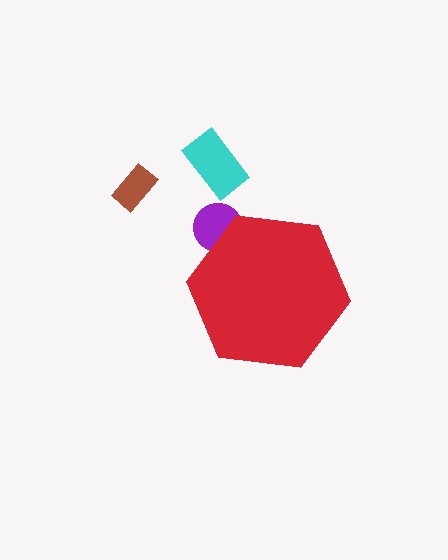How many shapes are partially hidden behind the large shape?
1 shape is partially hidden.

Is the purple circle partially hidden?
Yes, the purple circle is partially hidden behind the red hexagon.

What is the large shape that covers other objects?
A red hexagon.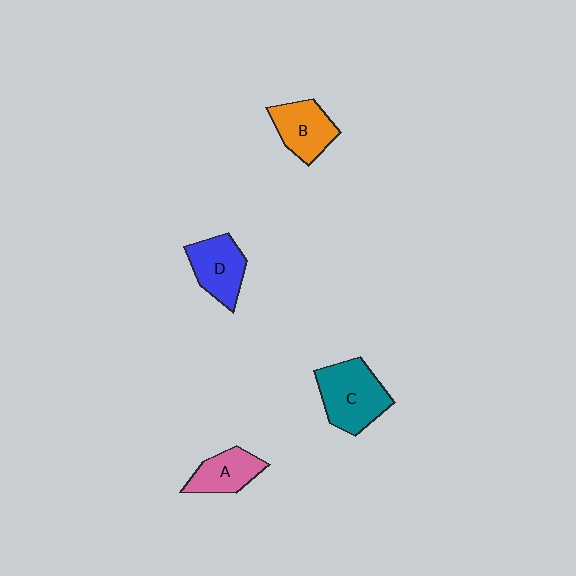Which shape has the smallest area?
Shape A (pink).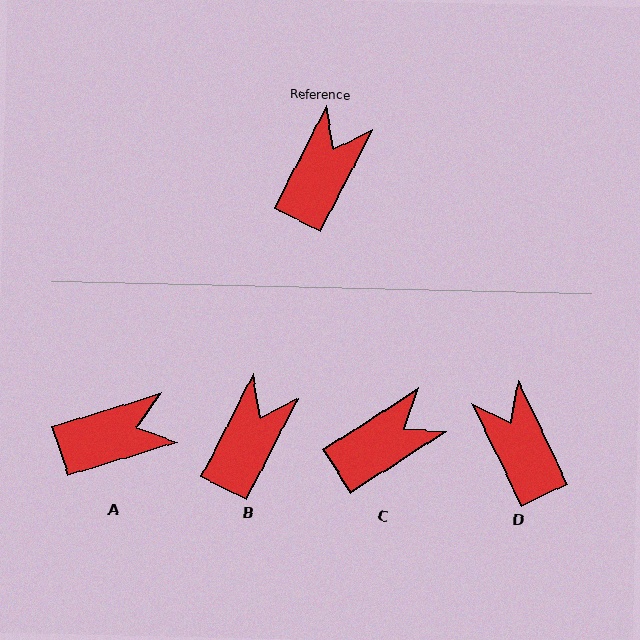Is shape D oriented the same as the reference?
No, it is off by about 52 degrees.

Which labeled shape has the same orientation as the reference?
B.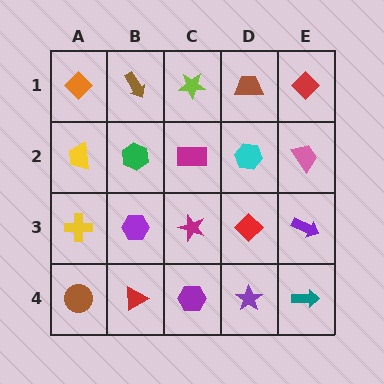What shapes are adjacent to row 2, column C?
A lime star (row 1, column C), a magenta star (row 3, column C), a green hexagon (row 2, column B), a cyan hexagon (row 2, column D).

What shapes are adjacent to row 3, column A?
A yellow trapezoid (row 2, column A), a brown circle (row 4, column A), a purple hexagon (row 3, column B).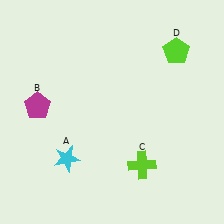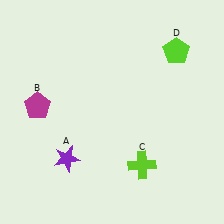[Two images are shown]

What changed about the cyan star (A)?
In Image 1, A is cyan. In Image 2, it changed to purple.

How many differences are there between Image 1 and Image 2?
There is 1 difference between the two images.